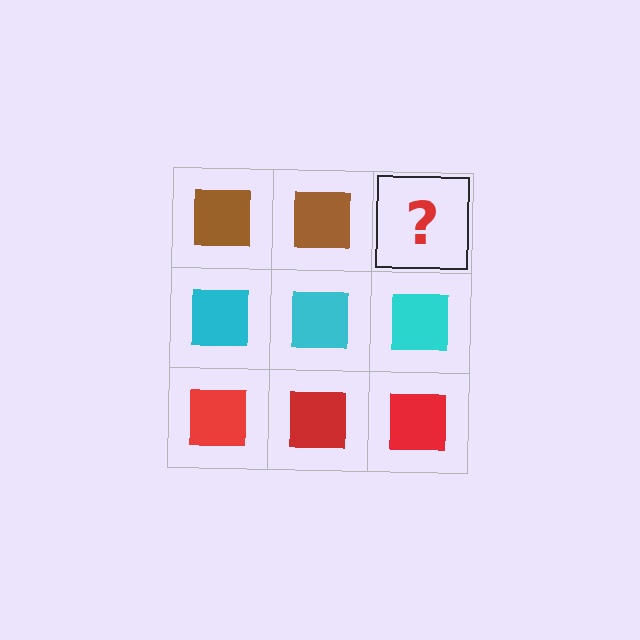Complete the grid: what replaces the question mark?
The question mark should be replaced with a brown square.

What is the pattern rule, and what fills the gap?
The rule is that each row has a consistent color. The gap should be filled with a brown square.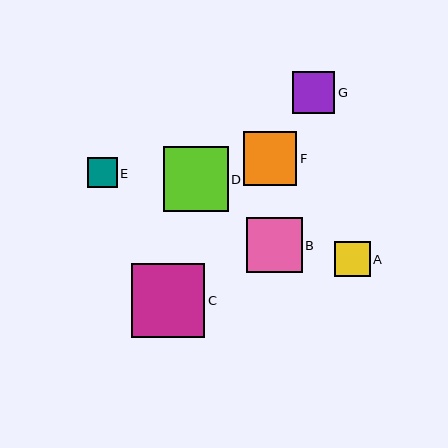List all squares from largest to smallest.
From largest to smallest: C, D, B, F, G, A, E.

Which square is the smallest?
Square E is the smallest with a size of approximately 30 pixels.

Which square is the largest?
Square C is the largest with a size of approximately 73 pixels.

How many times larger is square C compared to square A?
Square C is approximately 2.0 times the size of square A.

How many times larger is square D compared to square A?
Square D is approximately 1.8 times the size of square A.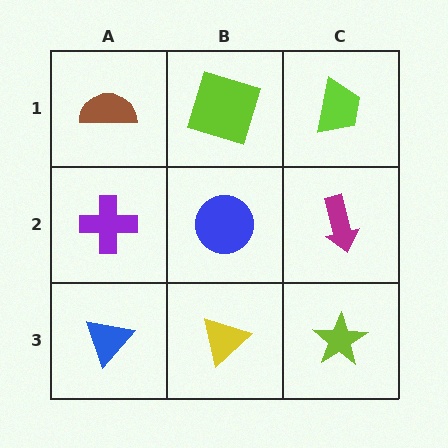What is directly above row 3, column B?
A blue circle.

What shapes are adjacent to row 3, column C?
A magenta arrow (row 2, column C), a yellow triangle (row 3, column B).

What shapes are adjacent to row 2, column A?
A brown semicircle (row 1, column A), a blue triangle (row 3, column A), a blue circle (row 2, column B).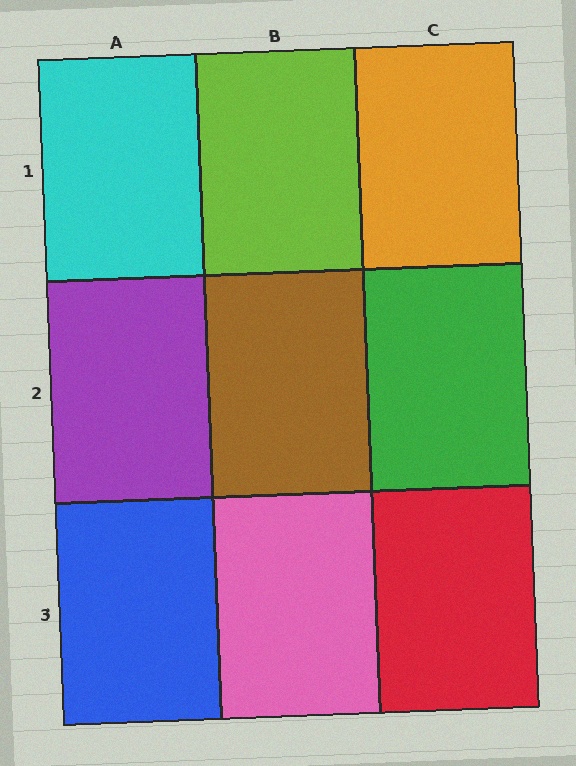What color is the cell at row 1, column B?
Lime.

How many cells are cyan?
1 cell is cyan.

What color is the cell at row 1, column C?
Orange.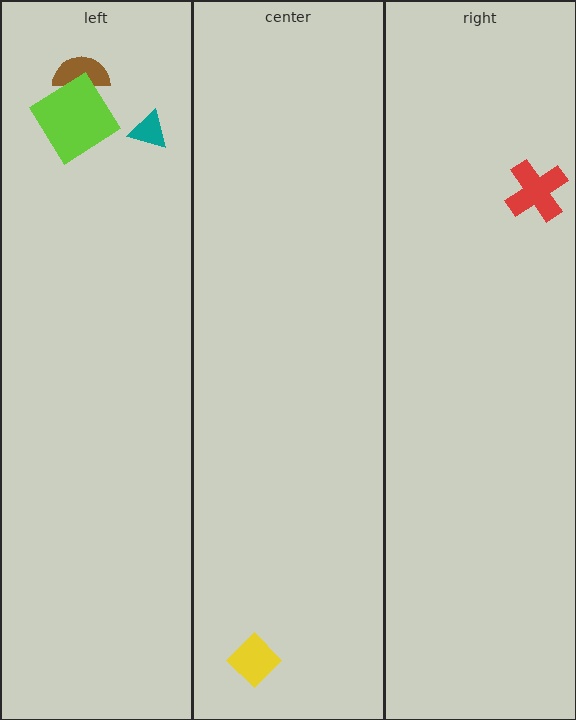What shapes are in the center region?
The yellow diamond.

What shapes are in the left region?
The brown semicircle, the lime diamond, the teal triangle.